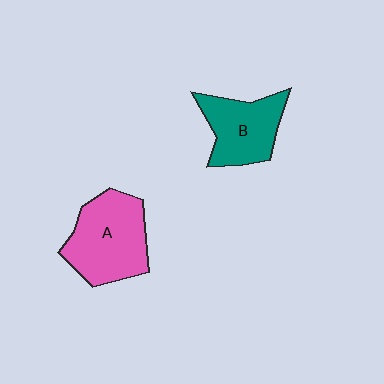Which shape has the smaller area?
Shape B (teal).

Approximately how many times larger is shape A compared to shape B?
Approximately 1.3 times.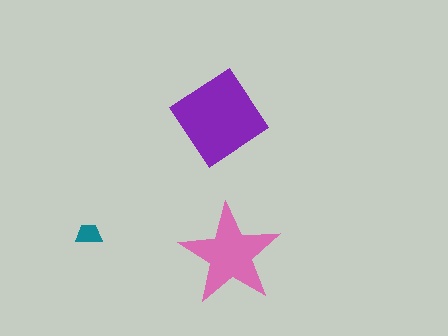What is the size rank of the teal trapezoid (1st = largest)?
3rd.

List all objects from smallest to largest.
The teal trapezoid, the pink star, the purple diamond.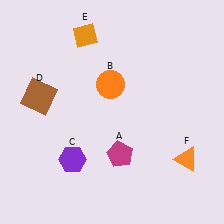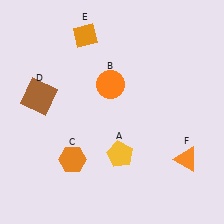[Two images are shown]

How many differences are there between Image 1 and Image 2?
There are 2 differences between the two images.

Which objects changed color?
A changed from magenta to yellow. C changed from purple to orange.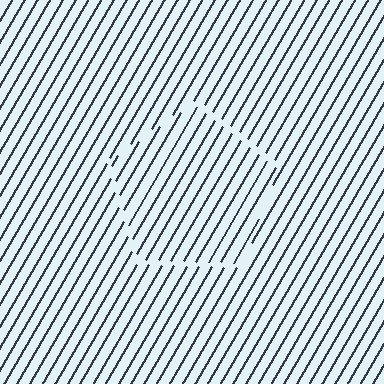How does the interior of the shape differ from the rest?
The interior of the shape contains the same grating, shifted by half a period — the contour is defined by the phase discontinuity where line-ends from the inner and outer gratings abut.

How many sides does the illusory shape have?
5 sides — the line-ends trace a pentagon.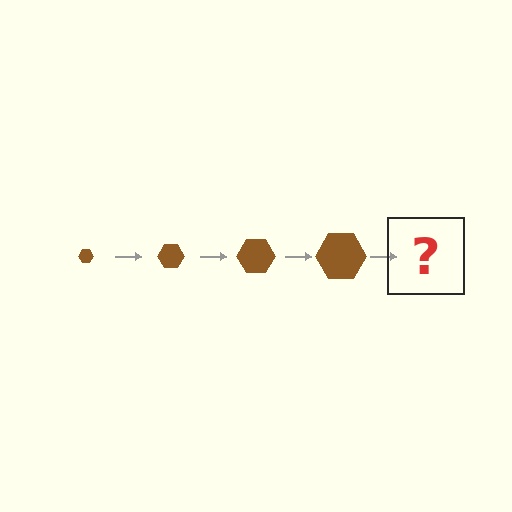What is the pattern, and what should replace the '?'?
The pattern is that the hexagon gets progressively larger each step. The '?' should be a brown hexagon, larger than the previous one.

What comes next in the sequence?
The next element should be a brown hexagon, larger than the previous one.